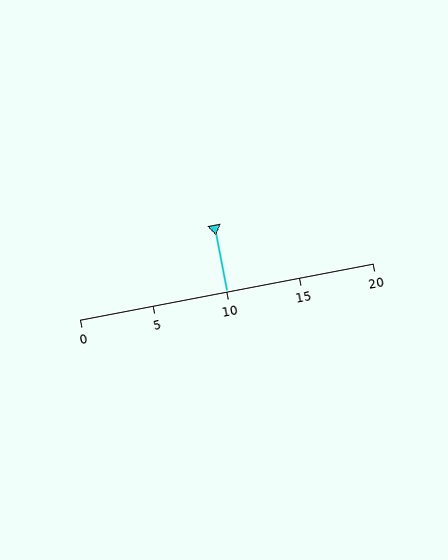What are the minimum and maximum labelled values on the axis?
The axis runs from 0 to 20.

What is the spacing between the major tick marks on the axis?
The major ticks are spaced 5 apart.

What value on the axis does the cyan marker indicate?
The marker indicates approximately 10.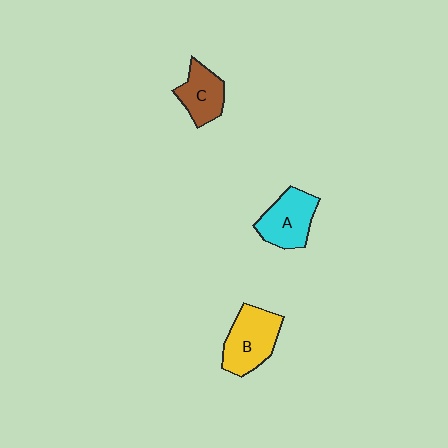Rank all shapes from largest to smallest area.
From largest to smallest: B (yellow), A (cyan), C (brown).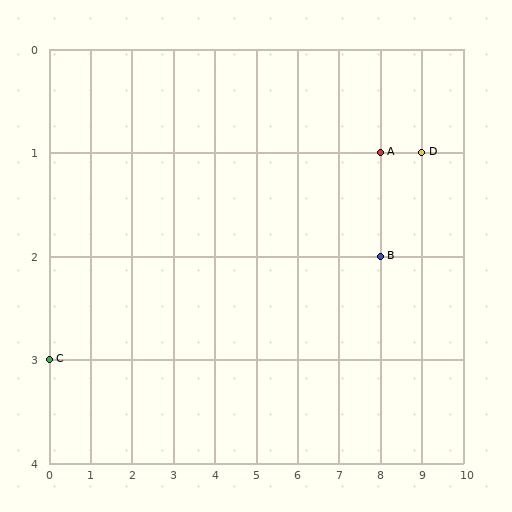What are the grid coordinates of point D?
Point D is at grid coordinates (9, 1).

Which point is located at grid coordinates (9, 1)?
Point D is at (9, 1).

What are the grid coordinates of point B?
Point B is at grid coordinates (8, 2).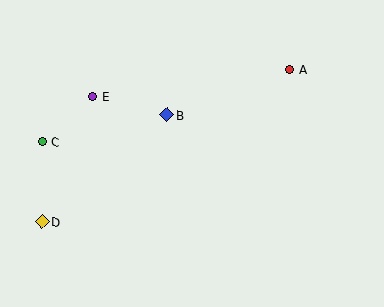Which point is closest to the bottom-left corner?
Point D is closest to the bottom-left corner.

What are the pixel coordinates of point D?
Point D is at (42, 222).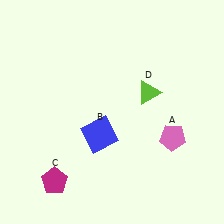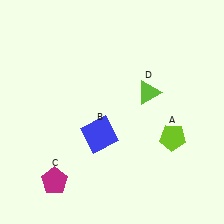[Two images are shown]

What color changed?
The pentagon (A) changed from pink in Image 1 to lime in Image 2.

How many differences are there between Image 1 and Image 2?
There is 1 difference between the two images.